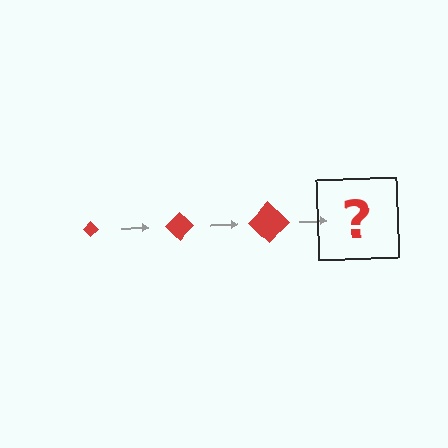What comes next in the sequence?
The next element should be a red diamond, larger than the previous one.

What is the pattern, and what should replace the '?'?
The pattern is that the diamond gets progressively larger each step. The '?' should be a red diamond, larger than the previous one.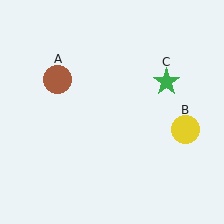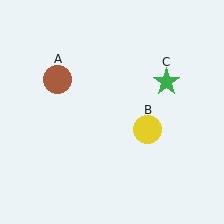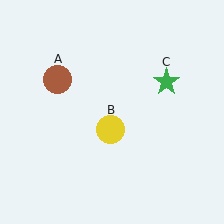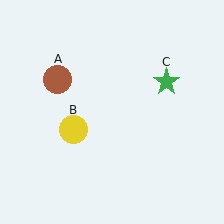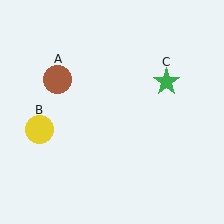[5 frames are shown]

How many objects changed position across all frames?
1 object changed position: yellow circle (object B).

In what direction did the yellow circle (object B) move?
The yellow circle (object B) moved left.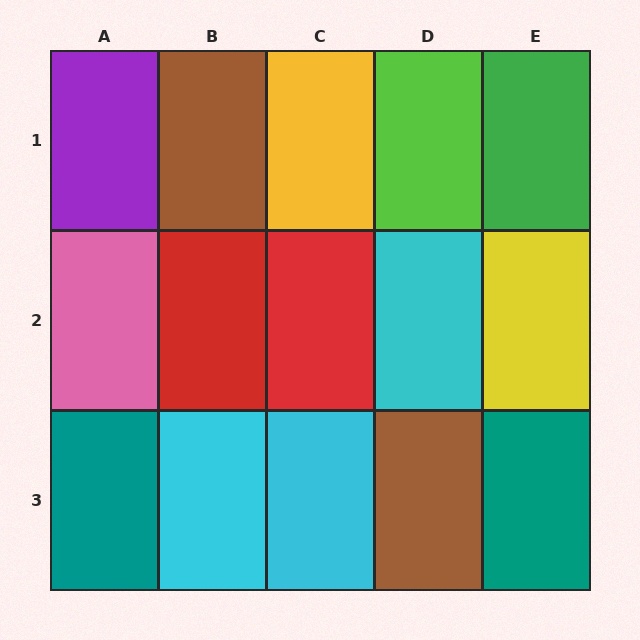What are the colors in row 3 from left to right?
Teal, cyan, cyan, brown, teal.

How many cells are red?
2 cells are red.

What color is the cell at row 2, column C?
Red.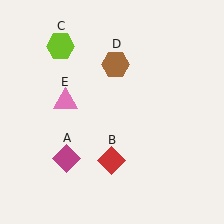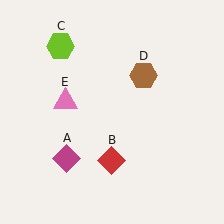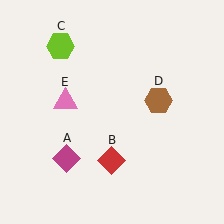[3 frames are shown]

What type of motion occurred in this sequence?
The brown hexagon (object D) rotated clockwise around the center of the scene.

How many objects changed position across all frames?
1 object changed position: brown hexagon (object D).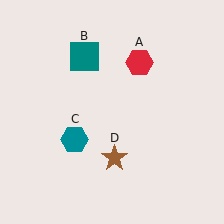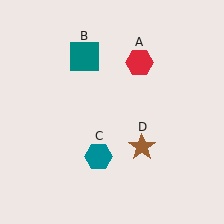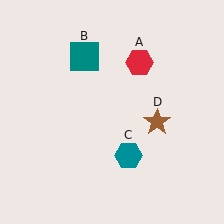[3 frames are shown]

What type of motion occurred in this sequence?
The teal hexagon (object C), brown star (object D) rotated counterclockwise around the center of the scene.